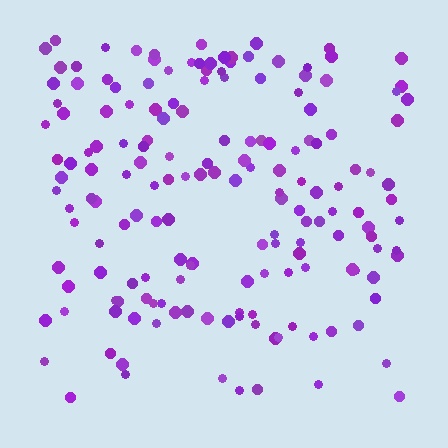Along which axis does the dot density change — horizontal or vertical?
Vertical.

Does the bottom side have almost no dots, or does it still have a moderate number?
Still a moderate number, just noticeably fewer than the top.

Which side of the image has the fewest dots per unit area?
The bottom.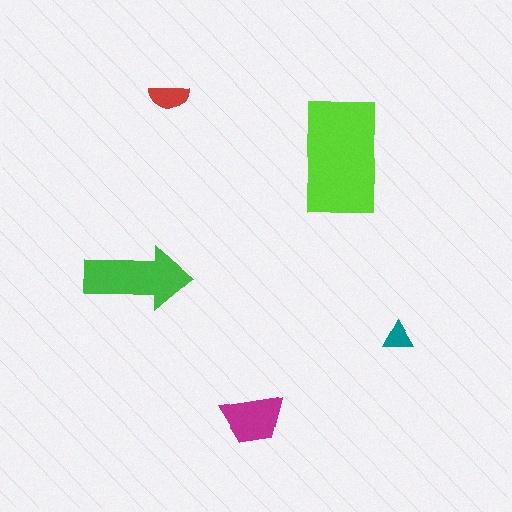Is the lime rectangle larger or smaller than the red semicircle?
Larger.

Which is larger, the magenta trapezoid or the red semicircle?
The magenta trapezoid.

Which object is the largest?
The lime rectangle.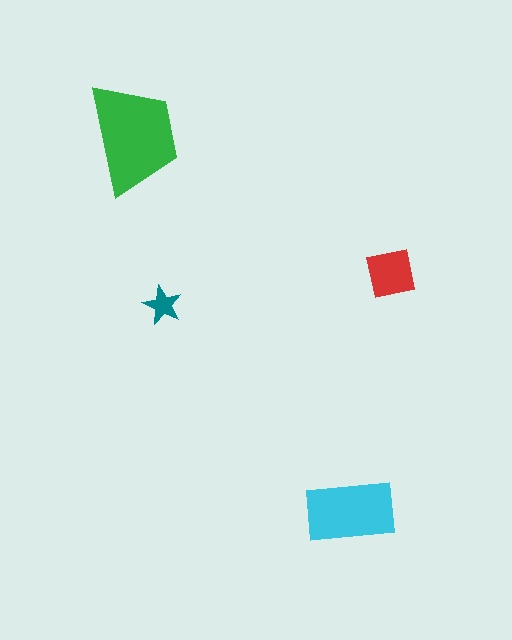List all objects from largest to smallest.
The green trapezoid, the cyan rectangle, the red square, the teal star.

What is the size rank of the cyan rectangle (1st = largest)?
2nd.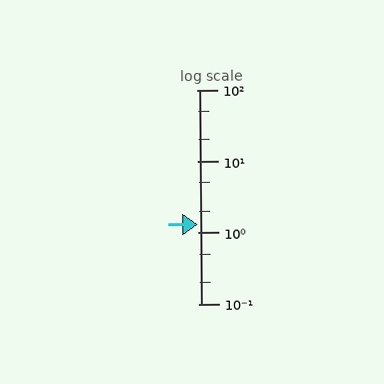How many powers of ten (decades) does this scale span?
The scale spans 3 decades, from 0.1 to 100.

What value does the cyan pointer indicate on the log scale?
The pointer indicates approximately 1.3.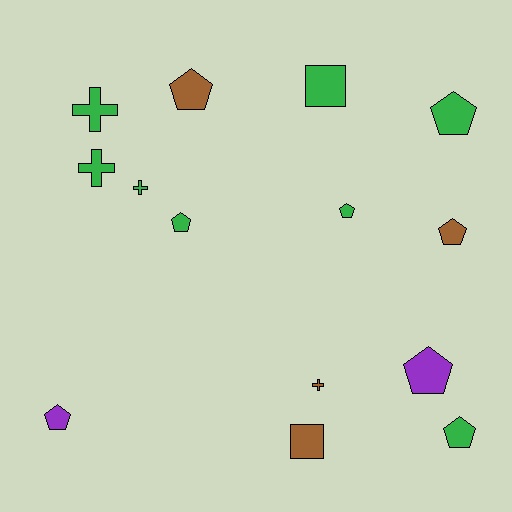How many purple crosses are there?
There are no purple crosses.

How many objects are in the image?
There are 14 objects.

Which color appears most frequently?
Green, with 8 objects.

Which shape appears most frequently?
Pentagon, with 8 objects.